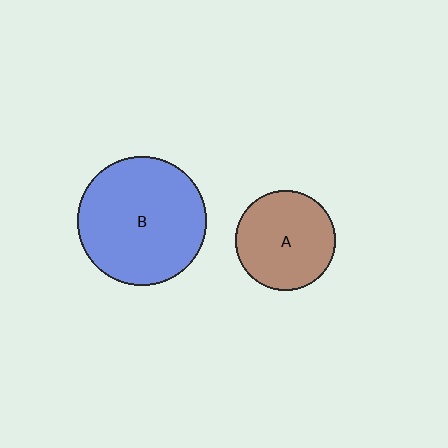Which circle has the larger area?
Circle B (blue).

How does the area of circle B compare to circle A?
Approximately 1.7 times.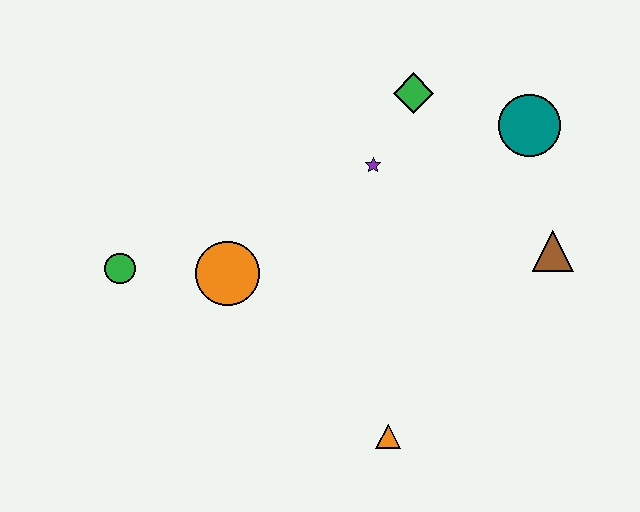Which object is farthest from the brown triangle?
The green circle is farthest from the brown triangle.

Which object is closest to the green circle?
The orange circle is closest to the green circle.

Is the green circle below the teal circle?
Yes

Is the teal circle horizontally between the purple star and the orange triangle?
No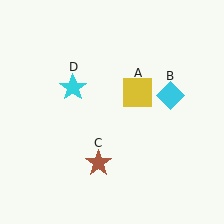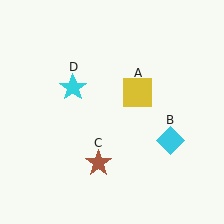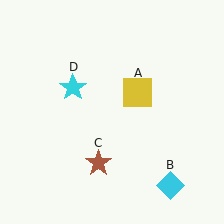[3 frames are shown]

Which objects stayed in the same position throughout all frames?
Yellow square (object A) and brown star (object C) and cyan star (object D) remained stationary.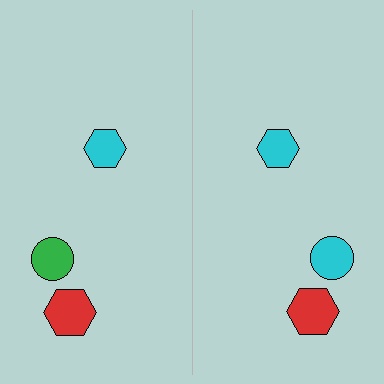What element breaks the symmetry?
The cyan circle on the right side breaks the symmetry — its mirror counterpart is green.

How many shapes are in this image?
There are 6 shapes in this image.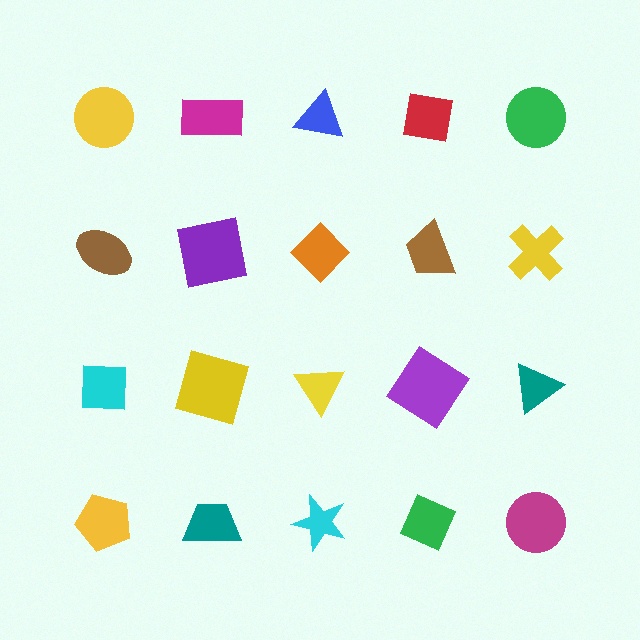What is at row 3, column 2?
A yellow square.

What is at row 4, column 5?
A magenta circle.